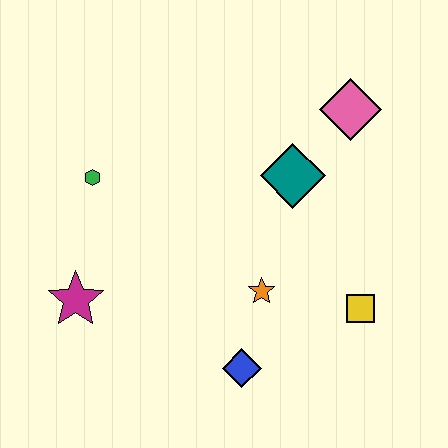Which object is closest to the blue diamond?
The orange star is closest to the blue diamond.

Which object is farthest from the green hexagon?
The yellow square is farthest from the green hexagon.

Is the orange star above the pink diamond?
No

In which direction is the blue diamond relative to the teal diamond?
The blue diamond is below the teal diamond.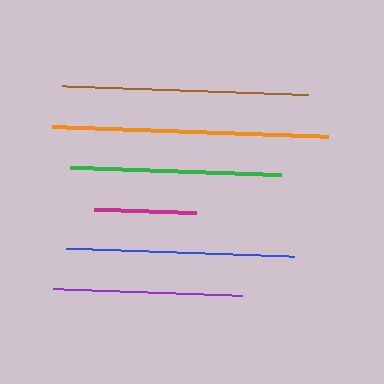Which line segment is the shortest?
The magenta line is the shortest at approximately 103 pixels.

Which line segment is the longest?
The orange line is the longest at approximately 276 pixels.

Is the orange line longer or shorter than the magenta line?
The orange line is longer than the magenta line.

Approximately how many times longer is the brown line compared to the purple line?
The brown line is approximately 1.3 times the length of the purple line.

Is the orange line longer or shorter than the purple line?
The orange line is longer than the purple line.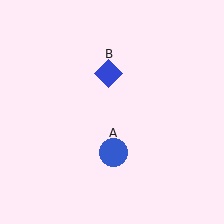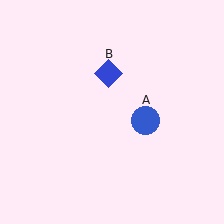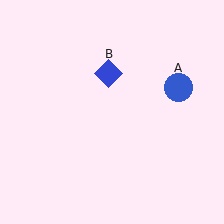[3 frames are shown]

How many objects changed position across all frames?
1 object changed position: blue circle (object A).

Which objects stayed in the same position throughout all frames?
Blue diamond (object B) remained stationary.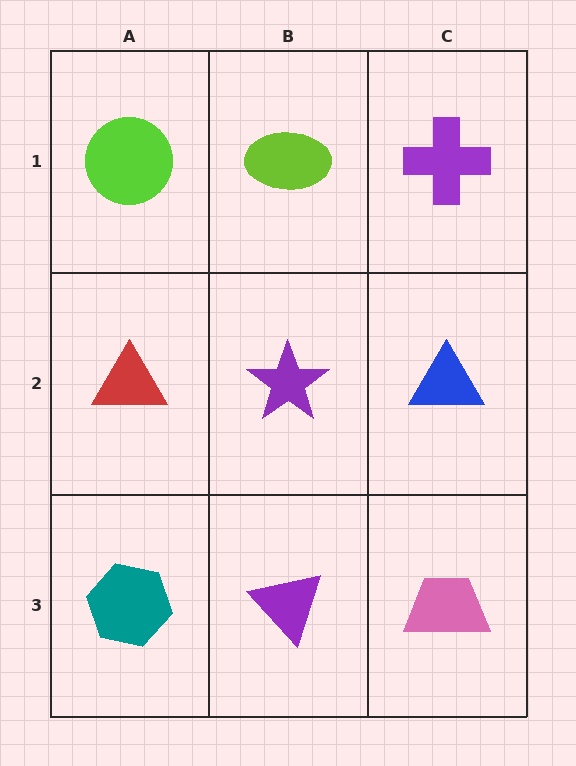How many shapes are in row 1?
3 shapes.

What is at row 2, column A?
A red triangle.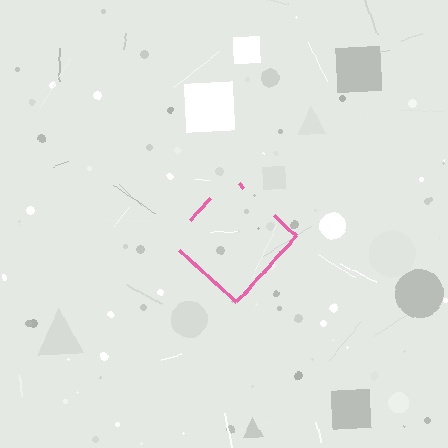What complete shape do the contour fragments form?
The contour fragments form a diamond.